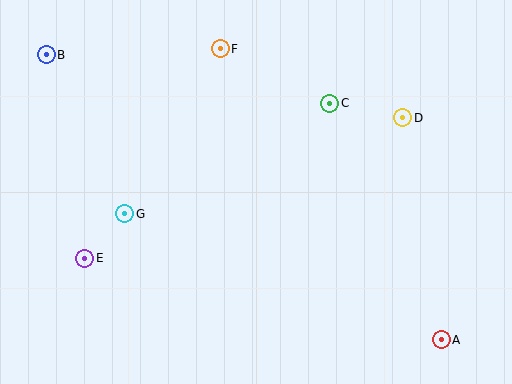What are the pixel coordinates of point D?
Point D is at (403, 118).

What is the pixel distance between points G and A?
The distance between G and A is 341 pixels.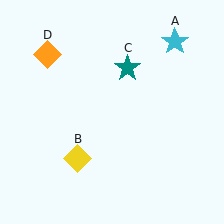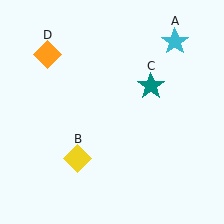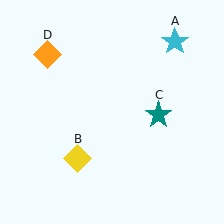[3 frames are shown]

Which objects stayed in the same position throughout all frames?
Cyan star (object A) and yellow diamond (object B) and orange diamond (object D) remained stationary.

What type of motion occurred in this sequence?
The teal star (object C) rotated clockwise around the center of the scene.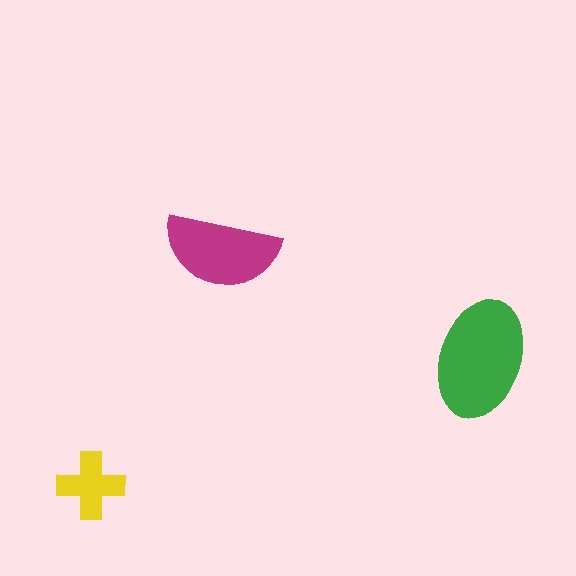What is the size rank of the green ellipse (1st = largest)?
1st.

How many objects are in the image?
There are 3 objects in the image.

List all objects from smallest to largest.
The yellow cross, the magenta semicircle, the green ellipse.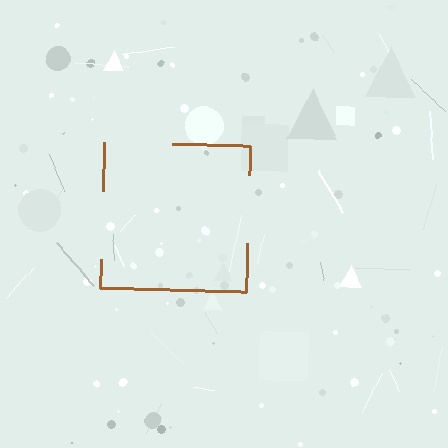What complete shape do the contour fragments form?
The contour fragments form a square.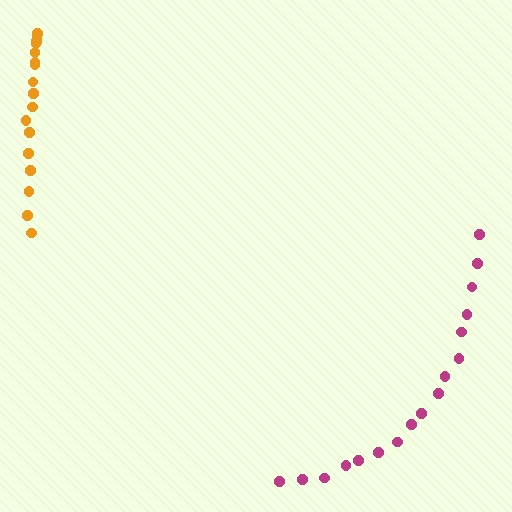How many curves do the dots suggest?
There are 2 distinct paths.